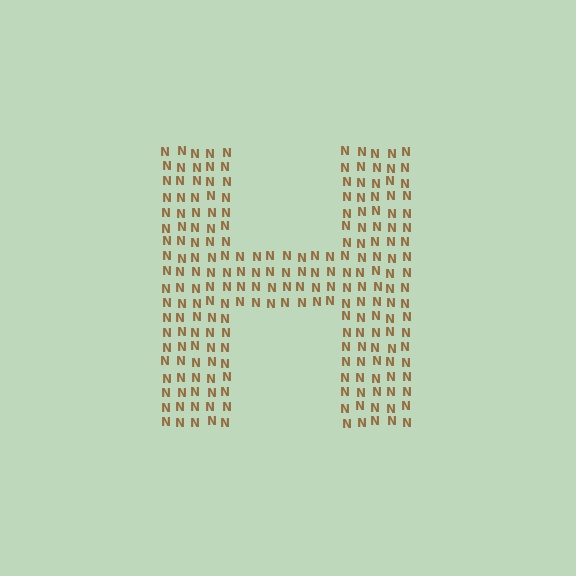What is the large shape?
The large shape is the letter H.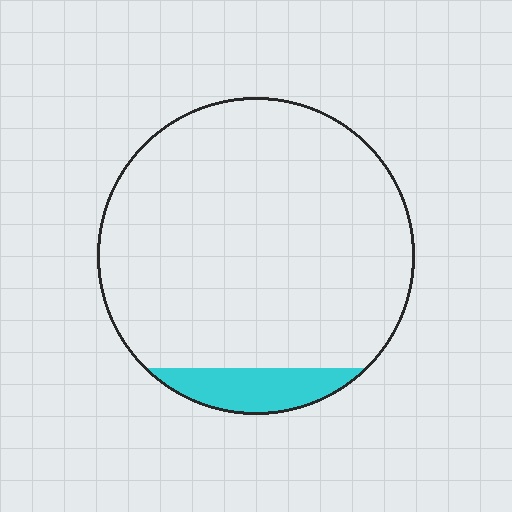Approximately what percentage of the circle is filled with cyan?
Approximately 10%.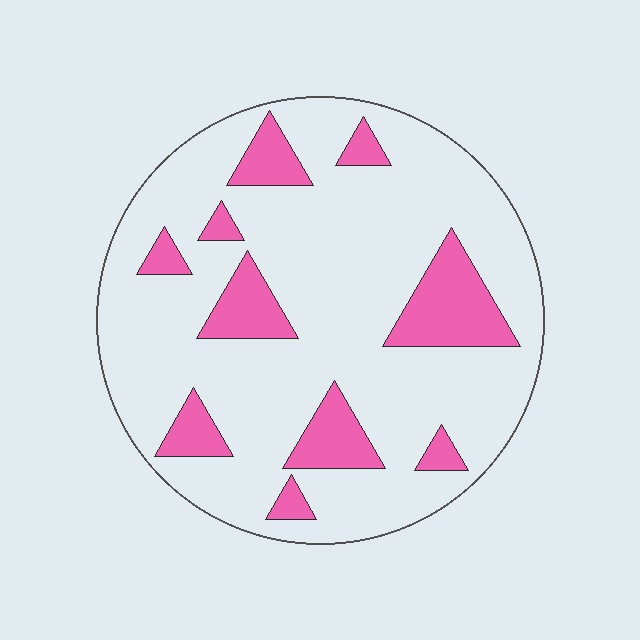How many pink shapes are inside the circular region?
10.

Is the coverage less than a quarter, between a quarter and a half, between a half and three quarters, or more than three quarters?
Less than a quarter.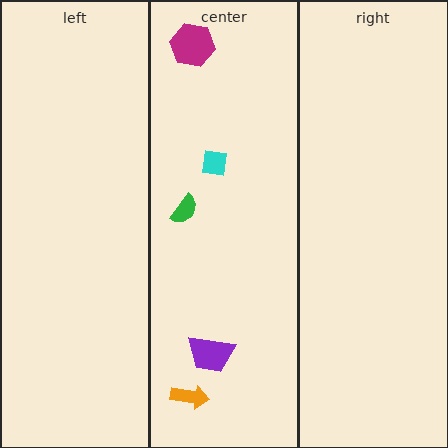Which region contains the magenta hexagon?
The center region.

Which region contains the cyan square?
The center region.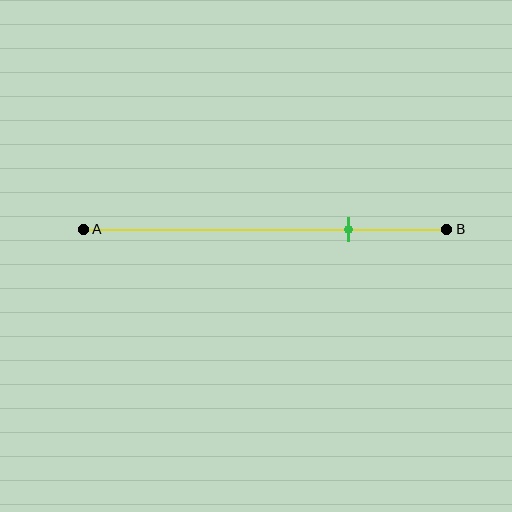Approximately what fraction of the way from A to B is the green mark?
The green mark is approximately 75% of the way from A to B.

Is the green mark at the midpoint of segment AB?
No, the mark is at about 75% from A, not at the 50% midpoint.